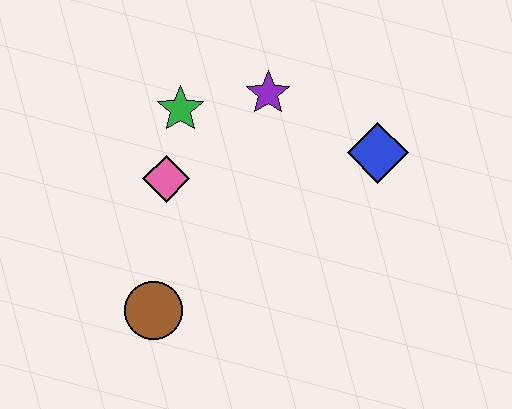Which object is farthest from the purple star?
The brown circle is farthest from the purple star.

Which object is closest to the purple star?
The green star is closest to the purple star.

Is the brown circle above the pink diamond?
No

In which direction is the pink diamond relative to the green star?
The pink diamond is below the green star.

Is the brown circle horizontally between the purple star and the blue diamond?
No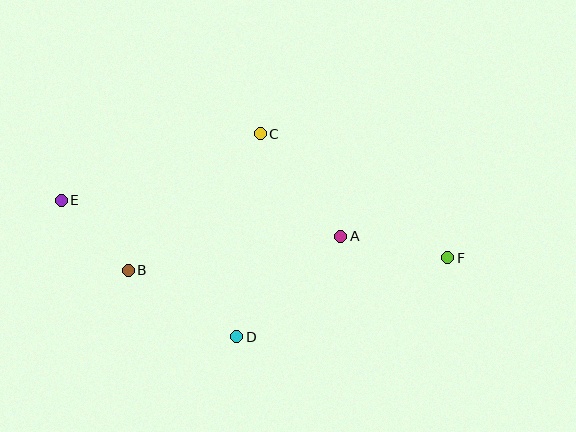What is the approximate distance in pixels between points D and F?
The distance between D and F is approximately 225 pixels.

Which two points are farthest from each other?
Points E and F are farthest from each other.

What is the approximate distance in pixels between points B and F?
The distance between B and F is approximately 320 pixels.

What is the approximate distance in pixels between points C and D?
The distance between C and D is approximately 204 pixels.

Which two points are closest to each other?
Points B and E are closest to each other.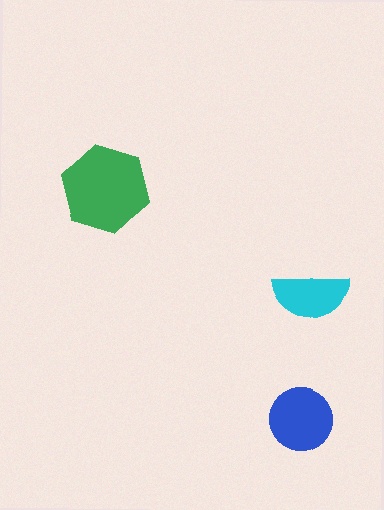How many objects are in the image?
There are 3 objects in the image.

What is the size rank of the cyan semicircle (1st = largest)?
3rd.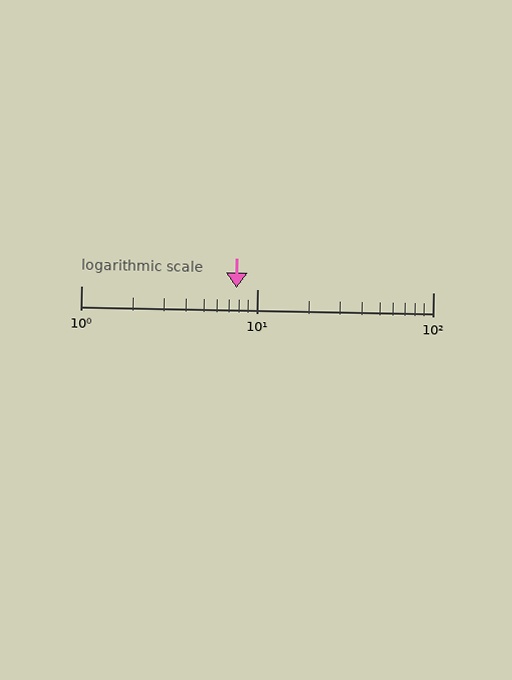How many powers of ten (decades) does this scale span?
The scale spans 2 decades, from 1 to 100.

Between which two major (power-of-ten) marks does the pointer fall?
The pointer is between 1 and 10.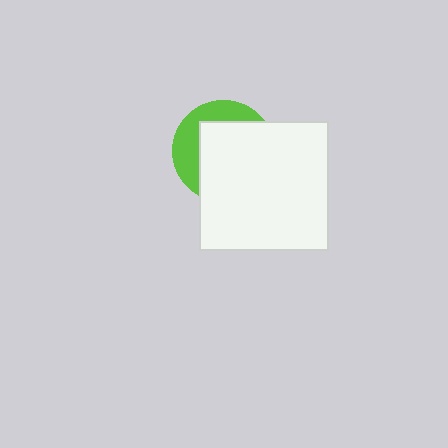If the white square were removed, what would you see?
You would see the complete lime circle.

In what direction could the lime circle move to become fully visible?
The lime circle could move toward the upper-left. That would shift it out from behind the white square entirely.